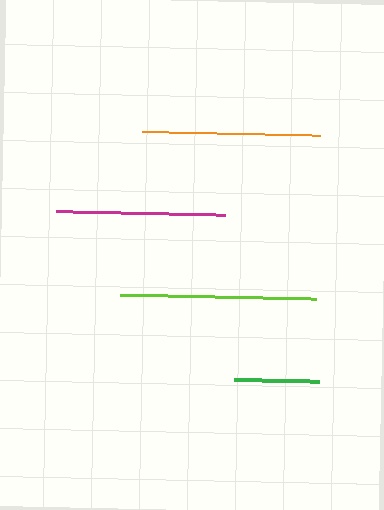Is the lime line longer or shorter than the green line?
The lime line is longer than the green line.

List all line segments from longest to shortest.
From longest to shortest: lime, orange, magenta, green.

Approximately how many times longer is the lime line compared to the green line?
The lime line is approximately 2.3 times the length of the green line.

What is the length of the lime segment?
The lime segment is approximately 195 pixels long.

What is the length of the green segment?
The green segment is approximately 84 pixels long.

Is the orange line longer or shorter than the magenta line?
The orange line is longer than the magenta line.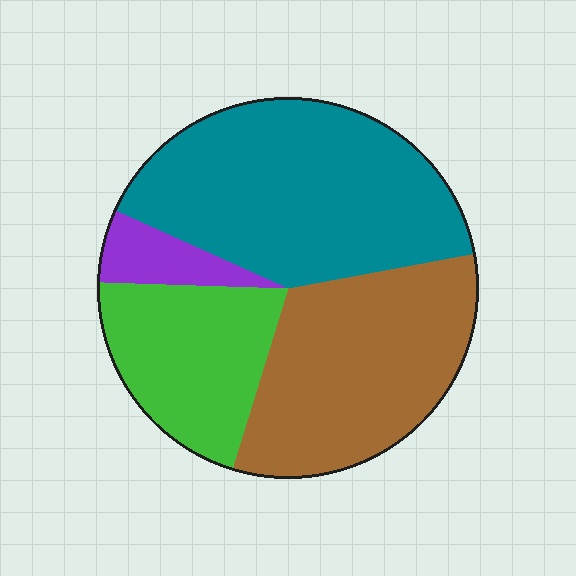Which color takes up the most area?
Teal, at roughly 40%.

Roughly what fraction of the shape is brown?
Brown takes up about one third (1/3) of the shape.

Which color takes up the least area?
Purple, at roughly 5%.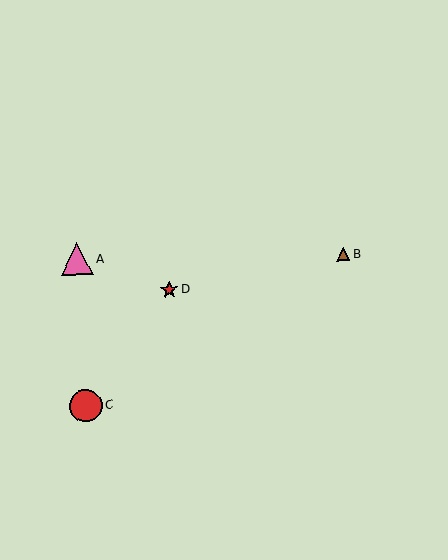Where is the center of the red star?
The center of the red star is at (169, 290).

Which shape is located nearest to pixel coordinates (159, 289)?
The red star (labeled D) at (169, 290) is nearest to that location.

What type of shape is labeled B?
Shape B is a brown triangle.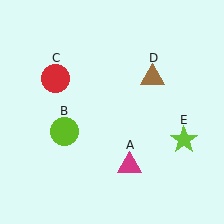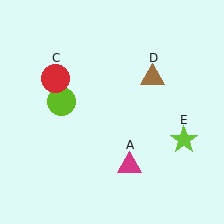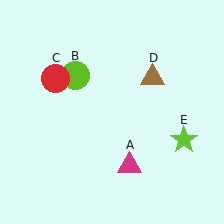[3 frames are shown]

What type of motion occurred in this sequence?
The lime circle (object B) rotated clockwise around the center of the scene.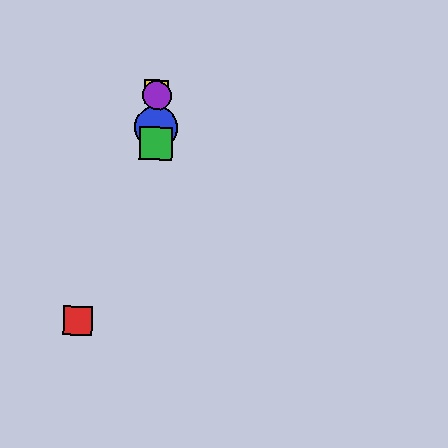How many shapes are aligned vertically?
4 shapes (the blue circle, the green square, the yellow square, the purple circle) are aligned vertically.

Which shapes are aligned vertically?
The blue circle, the green square, the yellow square, the purple circle are aligned vertically.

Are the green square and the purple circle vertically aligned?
Yes, both are at x≈156.